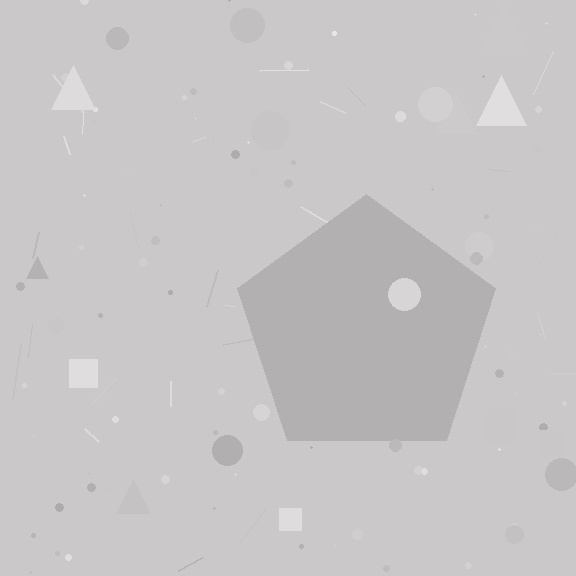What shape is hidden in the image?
A pentagon is hidden in the image.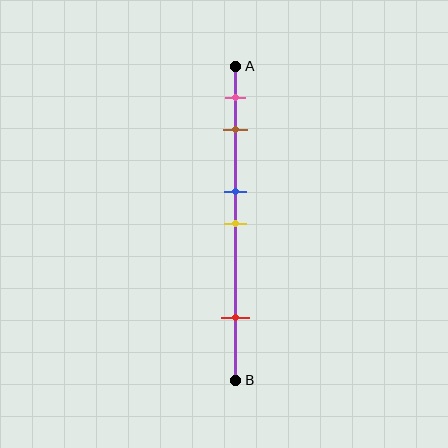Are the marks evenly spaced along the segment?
No, the marks are not evenly spaced.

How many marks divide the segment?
There are 5 marks dividing the segment.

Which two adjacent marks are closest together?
The blue and yellow marks are the closest adjacent pair.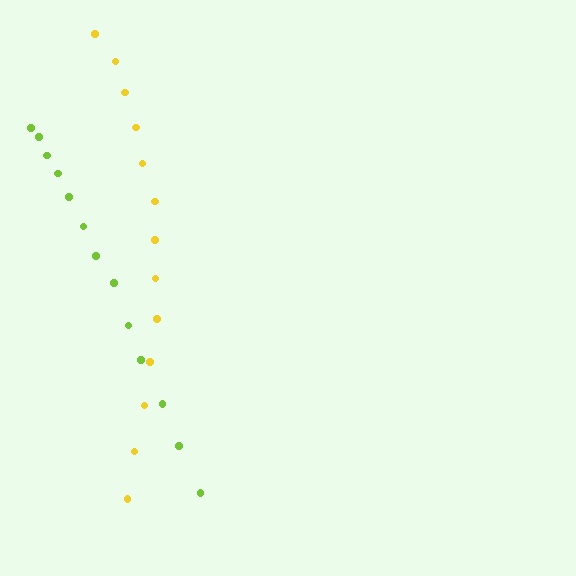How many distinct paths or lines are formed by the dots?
There are 2 distinct paths.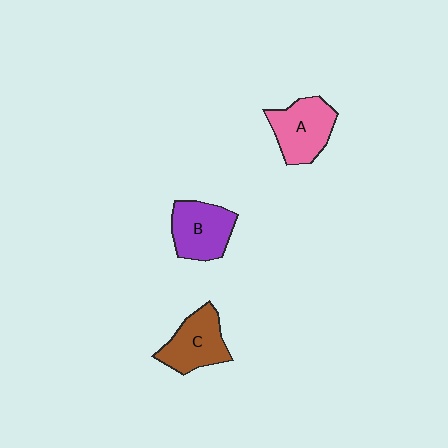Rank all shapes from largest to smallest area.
From largest to smallest: A (pink), B (purple), C (brown).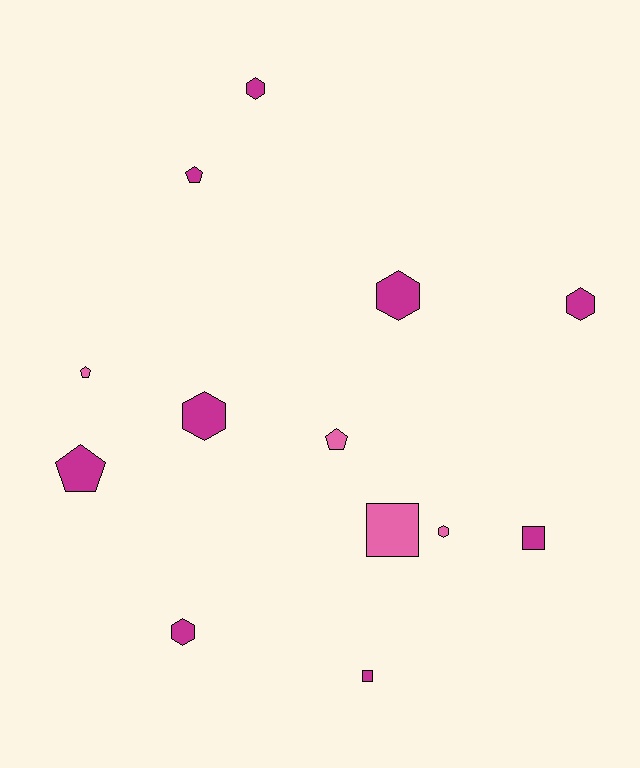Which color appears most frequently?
Magenta, with 9 objects.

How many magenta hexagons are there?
There are 5 magenta hexagons.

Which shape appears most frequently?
Hexagon, with 6 objects.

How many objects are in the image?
There are 13 objects.